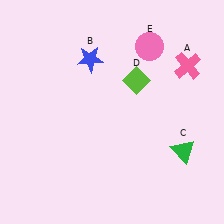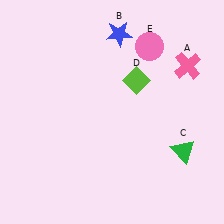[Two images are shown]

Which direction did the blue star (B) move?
The blue star (B) moved right.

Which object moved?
The blue star (B) moved right.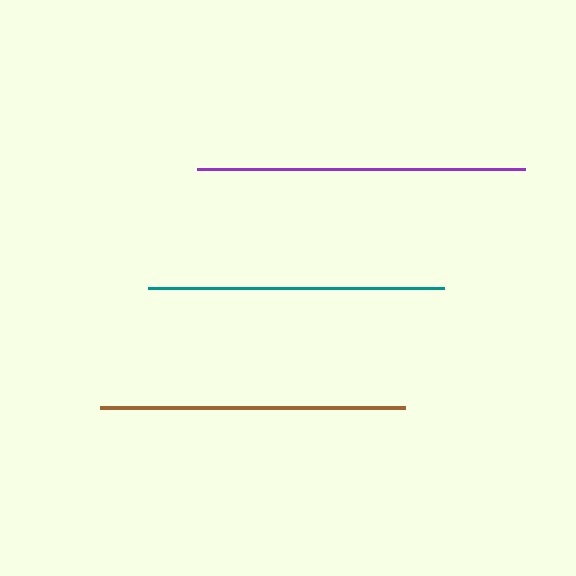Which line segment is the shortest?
The teal line is the shortest at approximately 296 pixels.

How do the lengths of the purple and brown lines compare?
The purple and brown lines are approximately the same length.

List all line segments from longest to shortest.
From longest to shortest: purple, brown, teal.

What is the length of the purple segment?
The purple segment is approximately 328 pixels long.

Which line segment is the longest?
The purple line is the longest at approximately 328 pixels.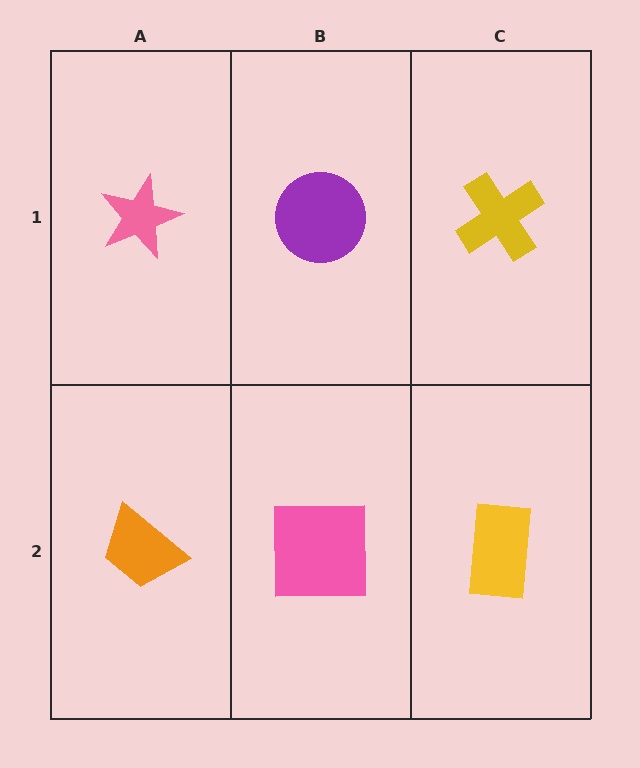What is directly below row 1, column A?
An orange trapezoid.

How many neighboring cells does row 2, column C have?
2.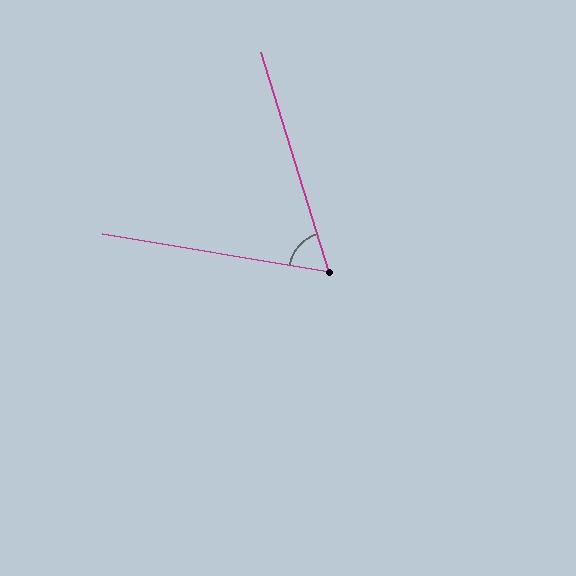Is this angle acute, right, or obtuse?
It is acute.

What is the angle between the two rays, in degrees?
Approximately 63 degrees.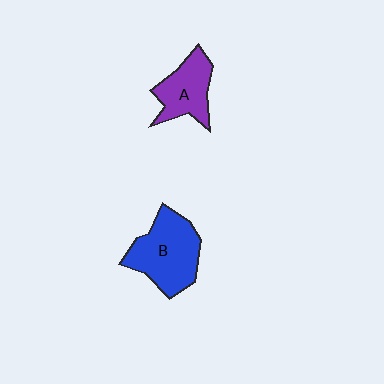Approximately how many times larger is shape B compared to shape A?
Approximately 1.5 times.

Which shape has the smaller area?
Shape A (purple).